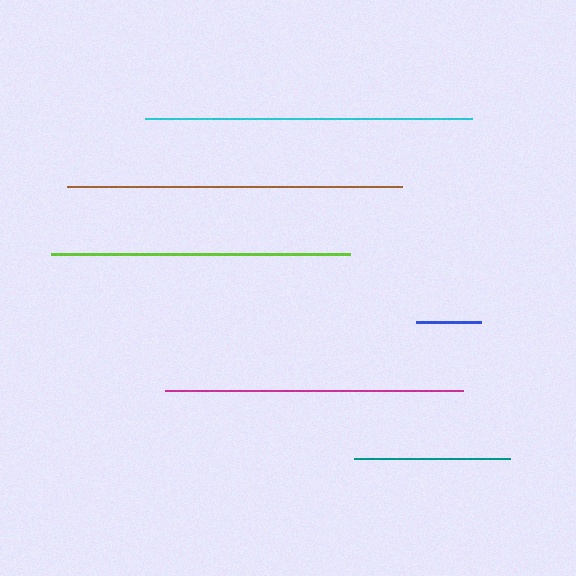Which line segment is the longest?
The brown line is the longest at approximately 335 pixels.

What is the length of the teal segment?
The teal segment is approximately 156 pixels long.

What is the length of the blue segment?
The blue segment is approximately 65 pixels long.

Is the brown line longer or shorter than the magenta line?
The brown line is longer than the magenta line.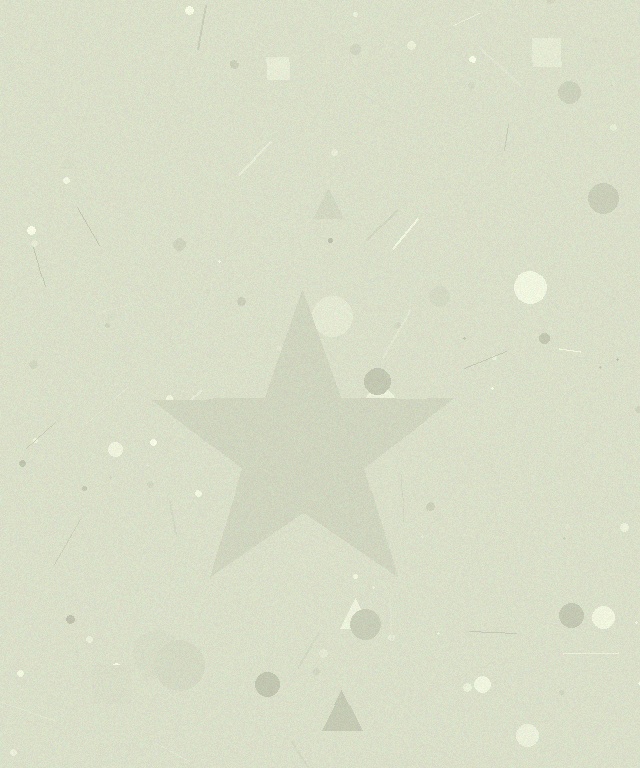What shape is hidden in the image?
A star is hidden in the image.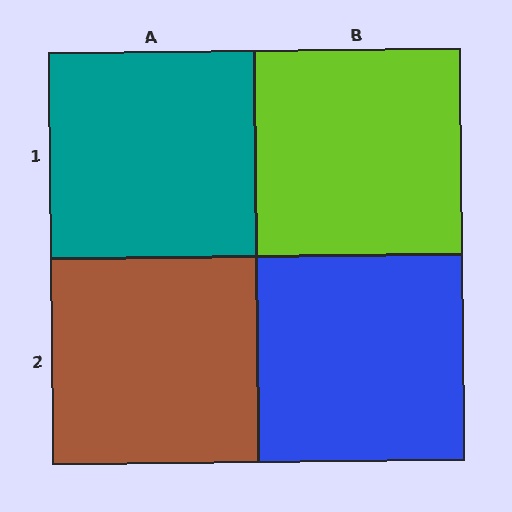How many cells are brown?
1 cell is brown.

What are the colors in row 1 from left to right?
Teal, lime.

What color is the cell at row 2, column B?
Blue.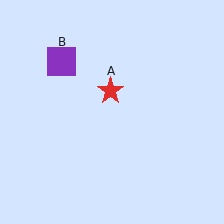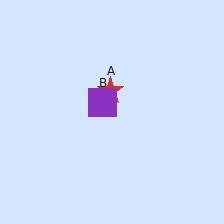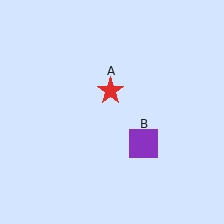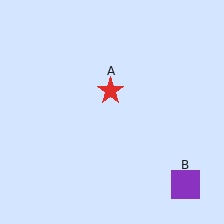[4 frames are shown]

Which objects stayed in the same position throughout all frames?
Red star (object A) remained stationary.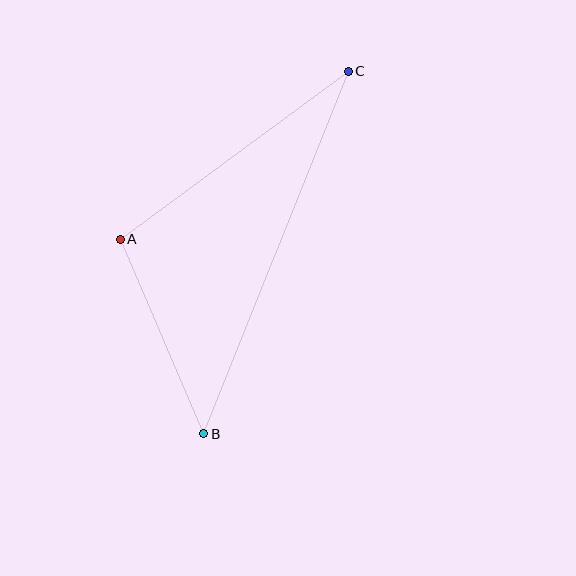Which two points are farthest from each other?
Points B and C are farthest from each other.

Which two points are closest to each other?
Points A and B are closest to each other.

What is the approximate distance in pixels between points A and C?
The distance between A and C is approximately 283 pixels.